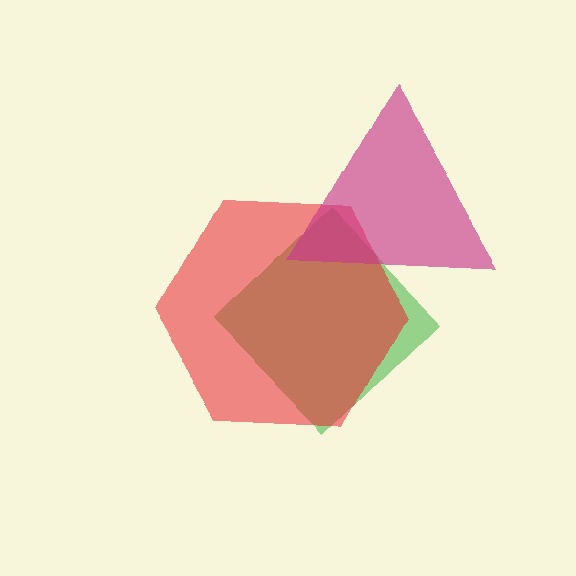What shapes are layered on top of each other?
The layered shapes are: a green diamond, a red hexagon, a magenta triangle.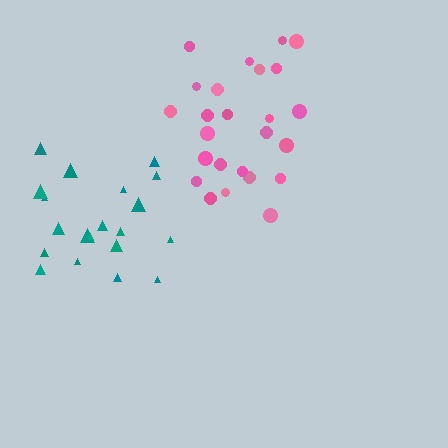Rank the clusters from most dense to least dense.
pink, teal.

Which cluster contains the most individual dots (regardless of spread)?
Pink (25).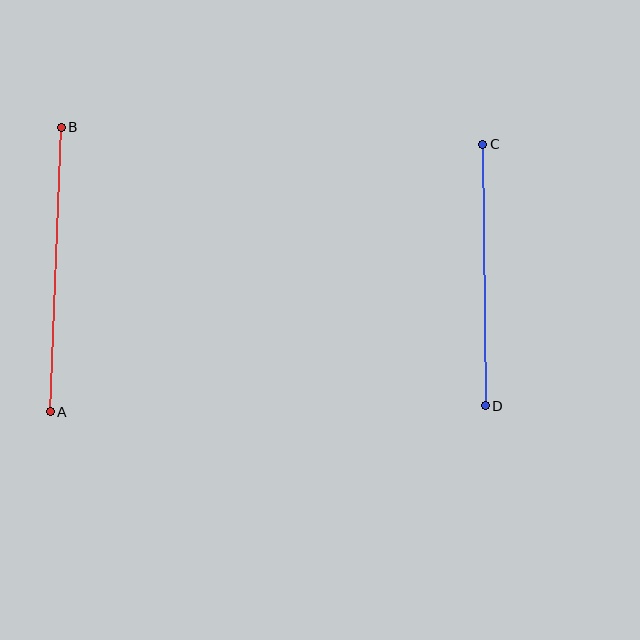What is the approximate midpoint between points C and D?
The midpoint is at approximately (484, 275) pixels.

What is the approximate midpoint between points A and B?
The midpoint is at approximately (56, 270) pixels.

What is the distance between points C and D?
The distance is approximately 261 pixels.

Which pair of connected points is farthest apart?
Points A and B are farthest apart.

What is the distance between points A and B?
The distance is approximately 285 pixels.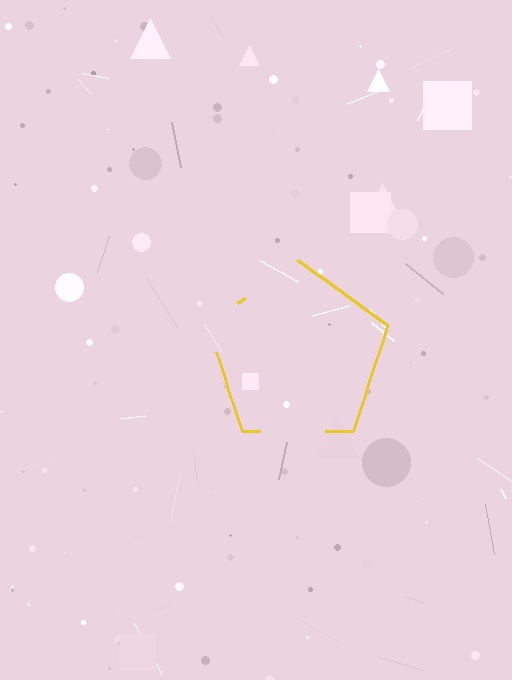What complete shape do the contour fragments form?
The contour fragments form a pentagon.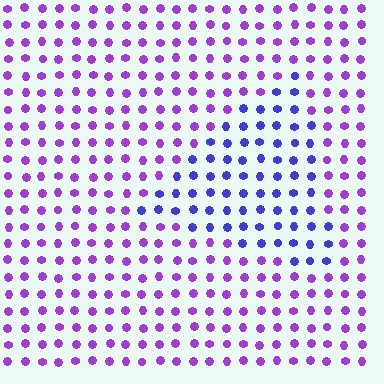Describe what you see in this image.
The image is filled with small purple elements in a uniform arrangement. A triangle-shaped region is visible where the elements are tinted to a slightly different hue, forming a subtle color boundary.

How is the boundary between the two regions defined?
The boundary is defined purely by a slight shift in hue (about 39 degrees). Spacing, size, and orientation are identical on both sides.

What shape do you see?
I see a triangle.